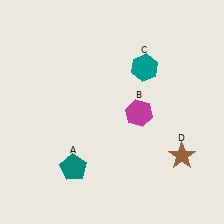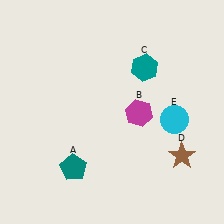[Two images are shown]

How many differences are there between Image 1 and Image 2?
There is 1 difference between the two images.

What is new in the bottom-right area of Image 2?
A cyan circle (E) was added in the bottom-right area of Image 2.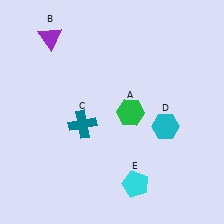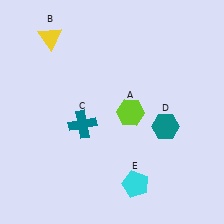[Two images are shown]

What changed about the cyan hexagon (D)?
In Image 1, D is cyan. In Image 2, it changed to teal.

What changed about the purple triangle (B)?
In Image 1, B is purple. In Image 2, it changed to yellow.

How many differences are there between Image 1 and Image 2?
There are 3 differences between the two images.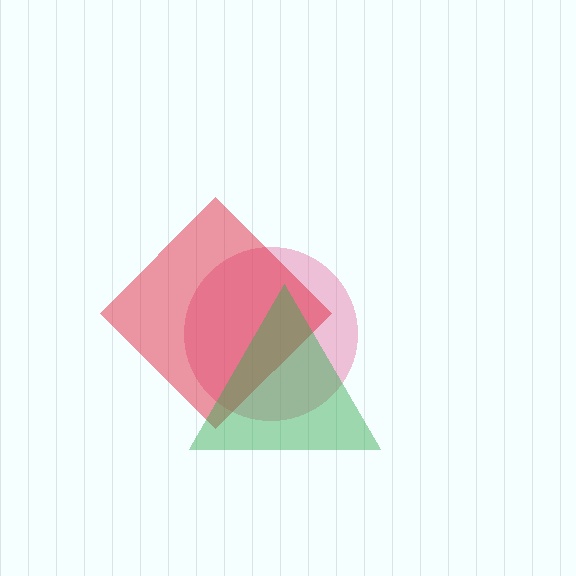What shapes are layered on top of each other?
The layered shapes are: a pink circle, a red diamond, a green triangle.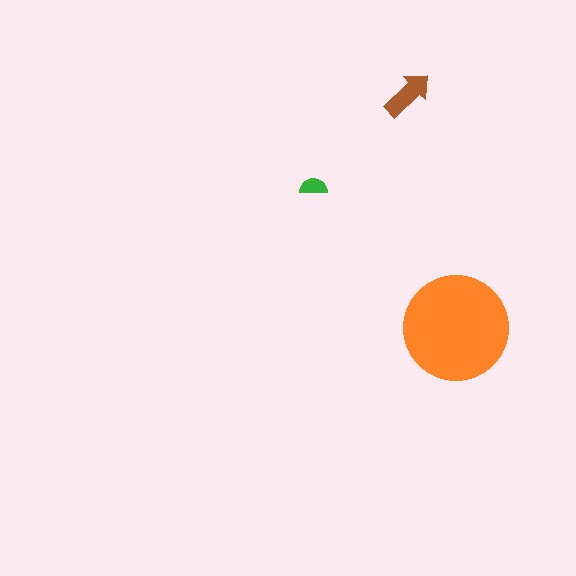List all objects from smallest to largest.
The green semicircle, the brown arrow, the orange circle.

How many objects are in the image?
There are 3 objects in the image.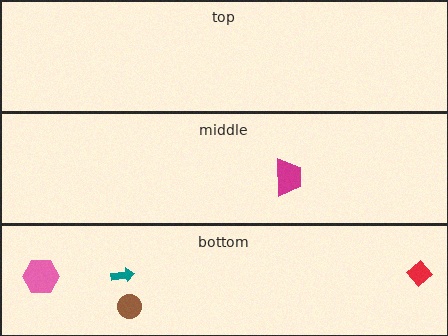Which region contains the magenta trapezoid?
The middle region.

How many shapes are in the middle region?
1.